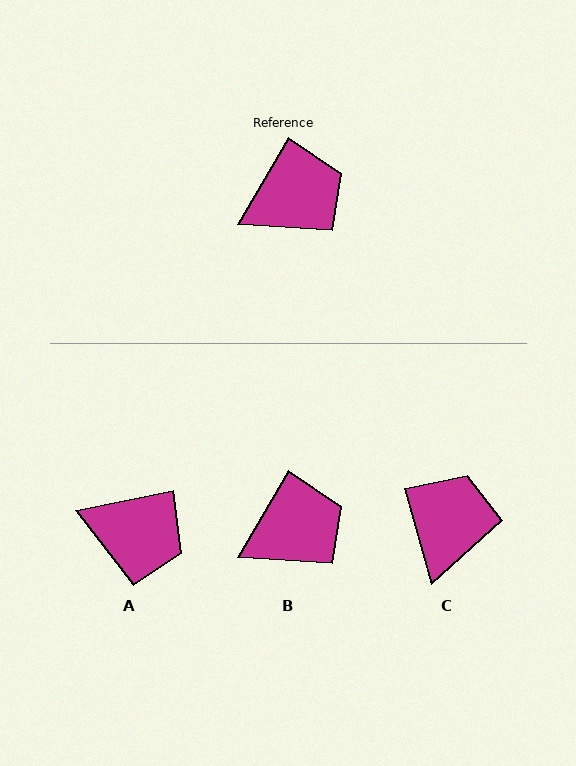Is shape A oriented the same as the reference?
No, it is off by about 48 degrees.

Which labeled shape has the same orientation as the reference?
B.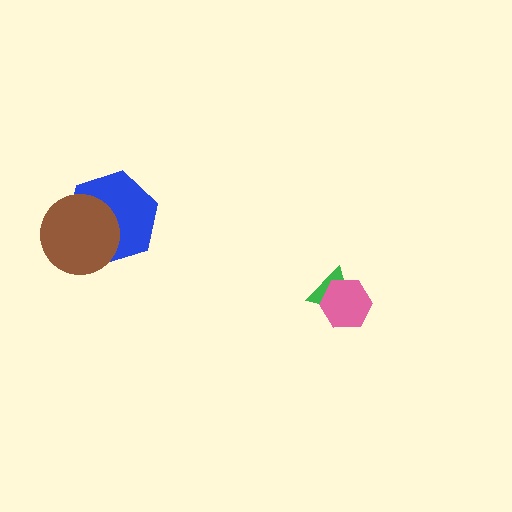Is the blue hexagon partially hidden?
Yes, it is partially covered by another shape.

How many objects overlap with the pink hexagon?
1 object overlaps with the pink hexagon.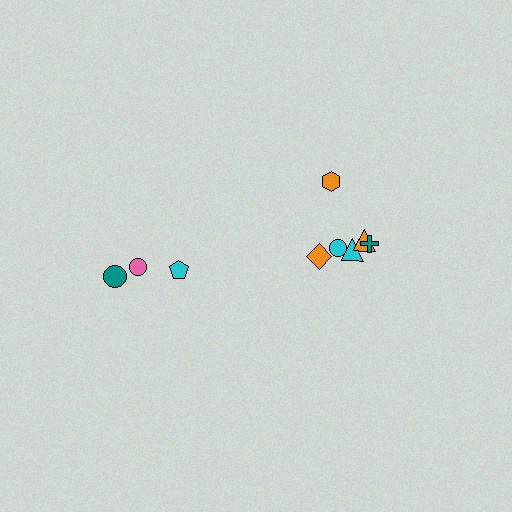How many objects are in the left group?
There are 3 objects.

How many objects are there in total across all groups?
There are 9 objects.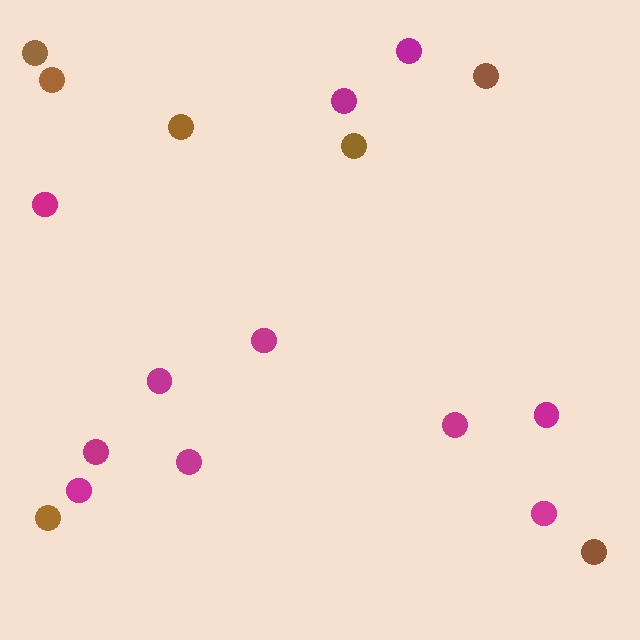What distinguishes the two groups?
There are 2 groups: one group of magenta circles (11) and one group of brown circles (7).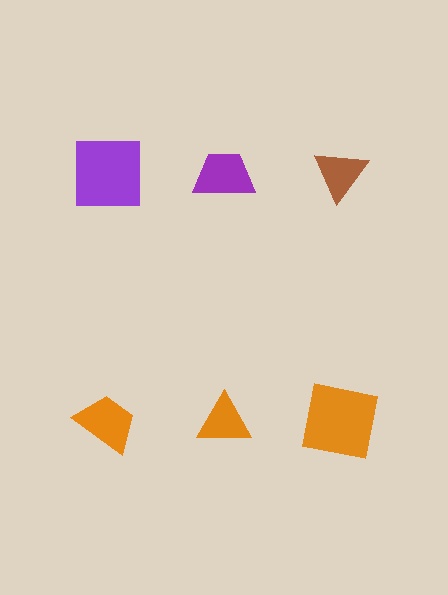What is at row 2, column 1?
An orange trapezoid.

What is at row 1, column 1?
A purple square.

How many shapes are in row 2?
3 shapes.